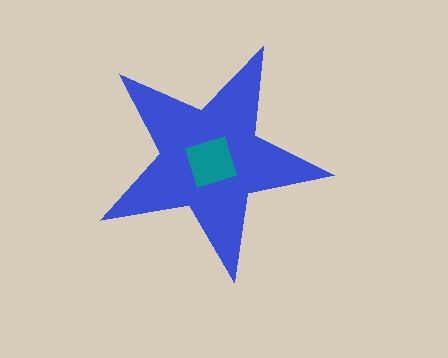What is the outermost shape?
The blue star.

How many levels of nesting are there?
2.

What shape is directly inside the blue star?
The teal square.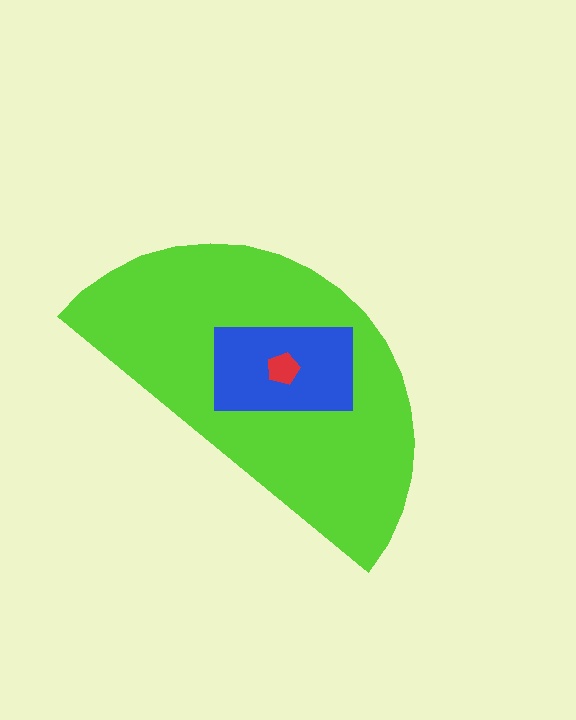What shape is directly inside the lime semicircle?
The blue rectangle.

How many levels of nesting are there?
3.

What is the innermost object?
The red pentagon.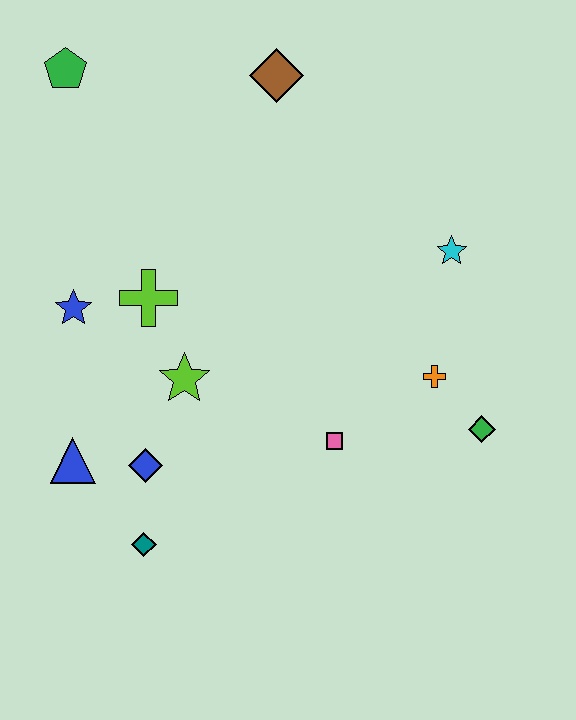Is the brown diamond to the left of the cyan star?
Yes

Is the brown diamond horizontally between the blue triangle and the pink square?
Yes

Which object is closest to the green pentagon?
The brown diamond is closest to the green pentagon.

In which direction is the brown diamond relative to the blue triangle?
The brown diamond is above the blue triangle.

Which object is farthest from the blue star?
The green diamond is farthest from the blue star.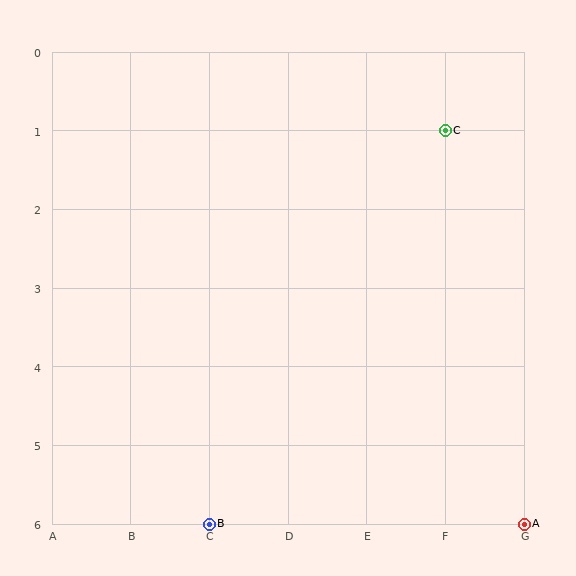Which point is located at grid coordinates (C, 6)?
Point B is at (C, 6).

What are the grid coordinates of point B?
Point B is at grid coordinates (C, 6).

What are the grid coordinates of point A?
Point A is at grid coordinates (G, 6).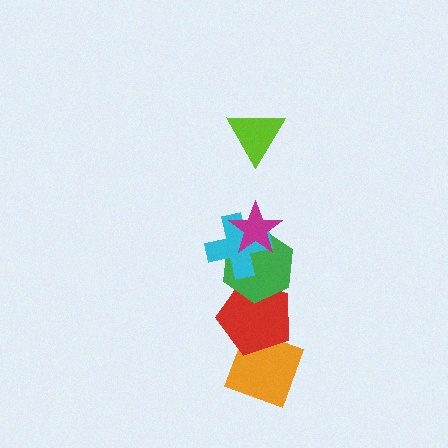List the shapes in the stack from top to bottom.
From top to bottom: the lime triangle, the magenta star, the cyan cross, the green hexagon, the red pentagon, the orange diamond.